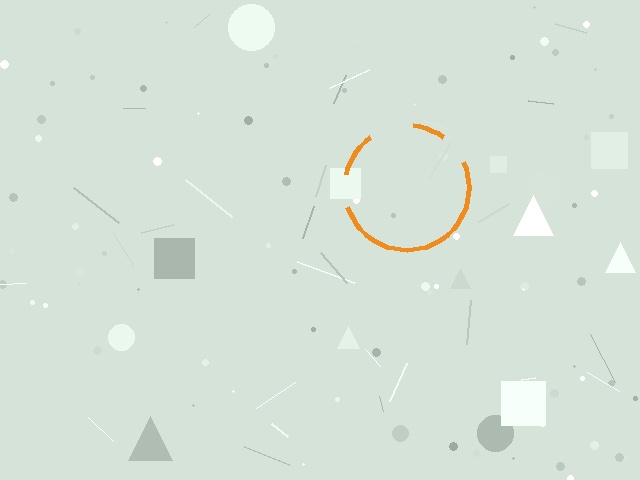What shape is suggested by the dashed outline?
The dashed outline suggests a circle.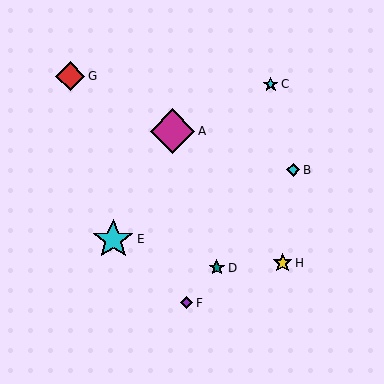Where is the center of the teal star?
The center of the teal star is at (217, 268).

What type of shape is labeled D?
Shape D is a teal star.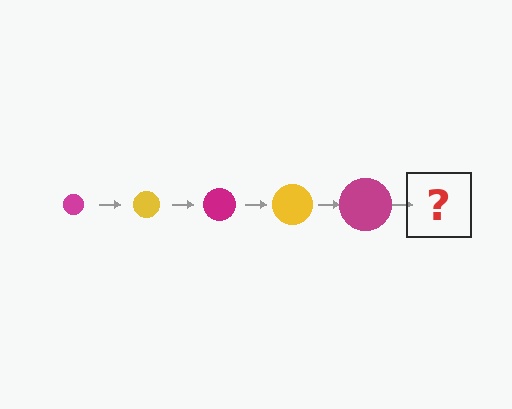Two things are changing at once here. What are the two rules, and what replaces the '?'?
The two rules are that the circle grows larger each step and the color cycles through magenta and yellow. The '?' should be a yellow circle, larger than the previous one.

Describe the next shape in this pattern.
It should be a yellow circle, larger than the previous one.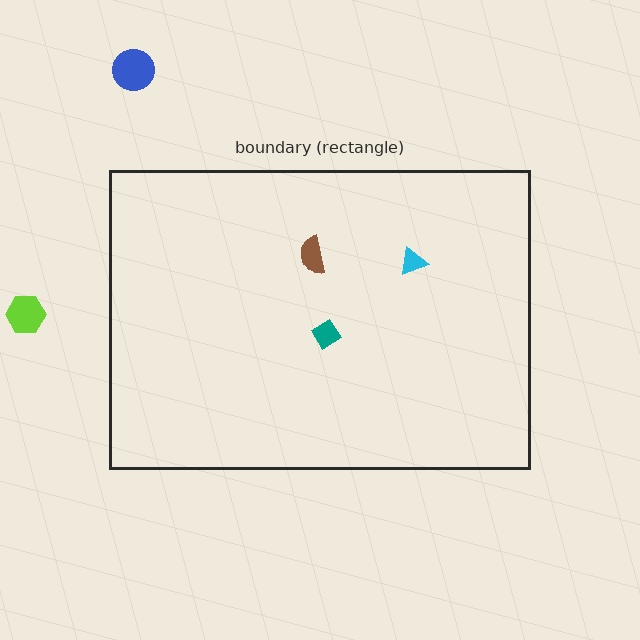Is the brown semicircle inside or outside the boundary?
Inside.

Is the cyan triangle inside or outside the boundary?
Inside.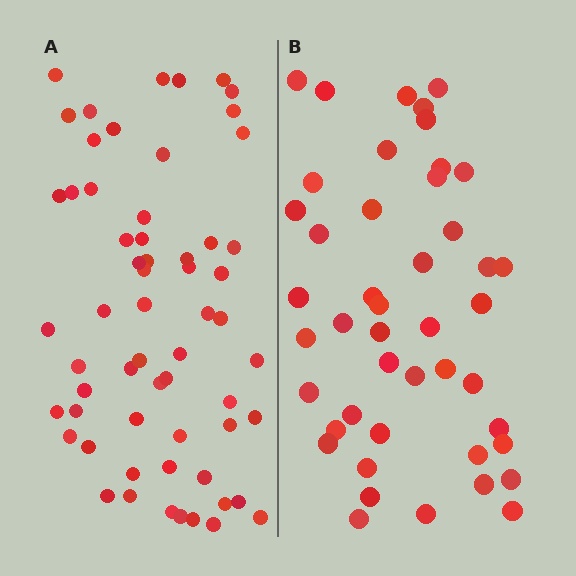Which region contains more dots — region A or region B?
Region A (the left region) has more dots.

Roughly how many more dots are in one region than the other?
Region A has approximately 15 more dots than region B.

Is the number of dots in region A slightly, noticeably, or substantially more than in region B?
Region A has noticeably more, but not dramatically so. The ratio is roughly 1.3 to 1.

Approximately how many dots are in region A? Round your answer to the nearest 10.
About 60 dots.